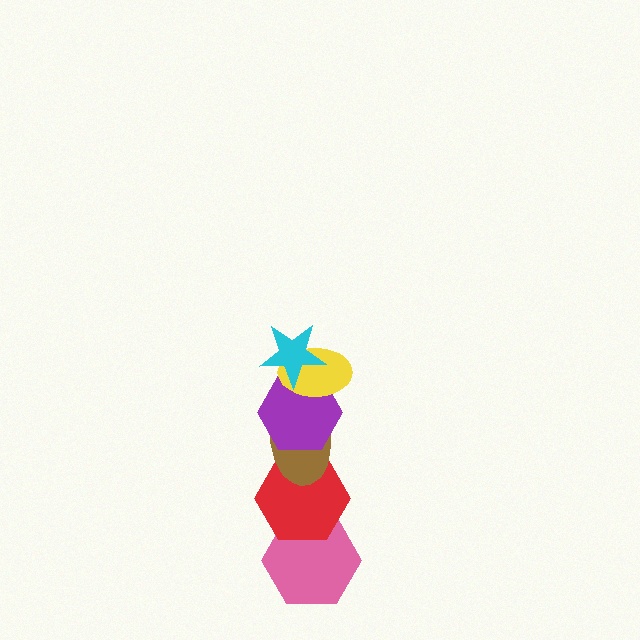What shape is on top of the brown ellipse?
The purple hexagon is on top of the brown ellipse.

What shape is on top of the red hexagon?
The brown ellipse is on top of the red hexagon.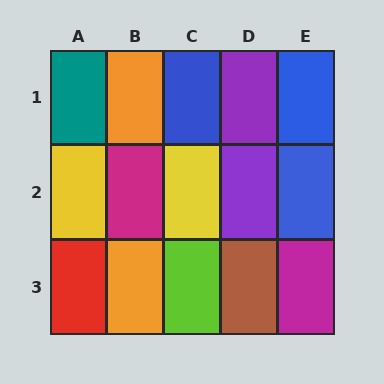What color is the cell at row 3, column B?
Orange.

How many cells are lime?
1 cell is lime.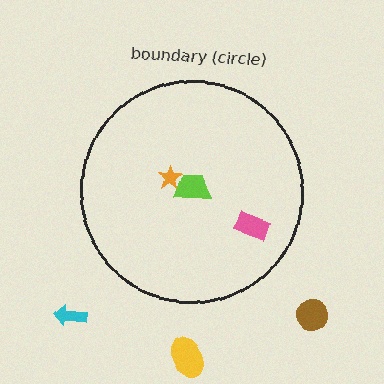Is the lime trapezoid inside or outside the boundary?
Inside.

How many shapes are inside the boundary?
3 inside, 3 outside.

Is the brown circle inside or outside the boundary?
Outside.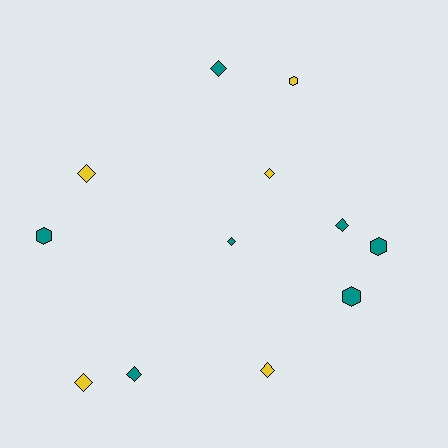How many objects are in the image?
There are 12 objects.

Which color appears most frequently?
Teal, with 7 objects.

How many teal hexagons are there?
There are 3 teal hexagons.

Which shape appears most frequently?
Diamond, with 8 objects.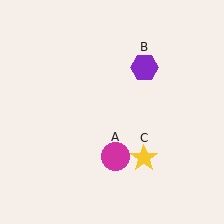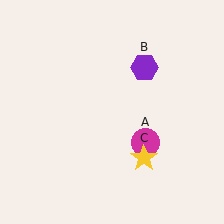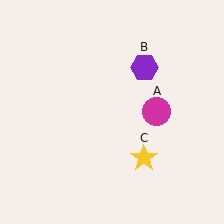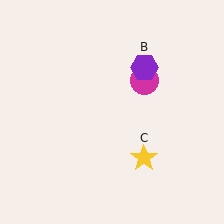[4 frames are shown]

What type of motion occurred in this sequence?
The magenta circle (object A) rotated counterclockwise around the center of the scene.